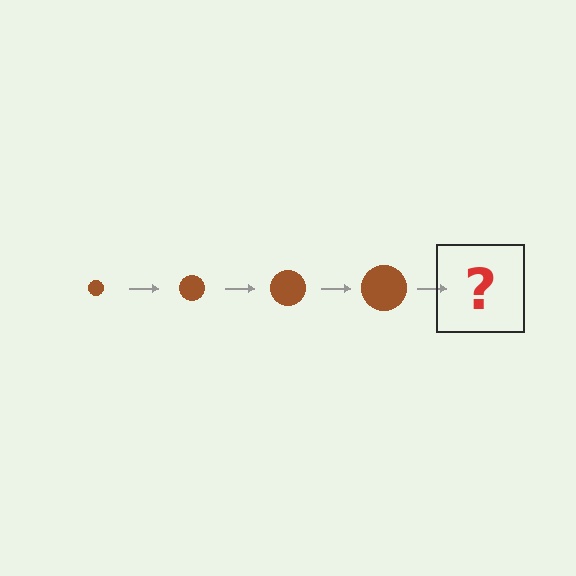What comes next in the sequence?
The next element should be a brown circle, larger than the previous one.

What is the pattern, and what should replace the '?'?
The pattern is that the circle gets progressively larger each step. The '?' should be a brown circle, larger than the previous one.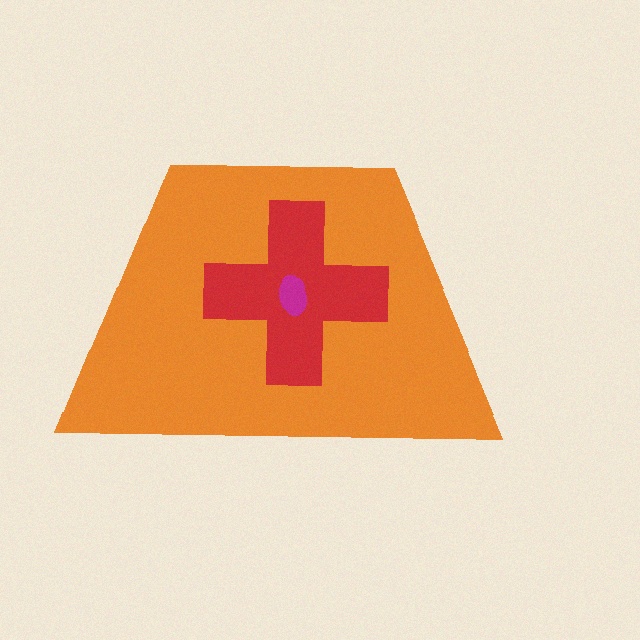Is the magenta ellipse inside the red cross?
Yes.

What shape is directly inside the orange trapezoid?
The red cross.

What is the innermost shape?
The magenta ellipse.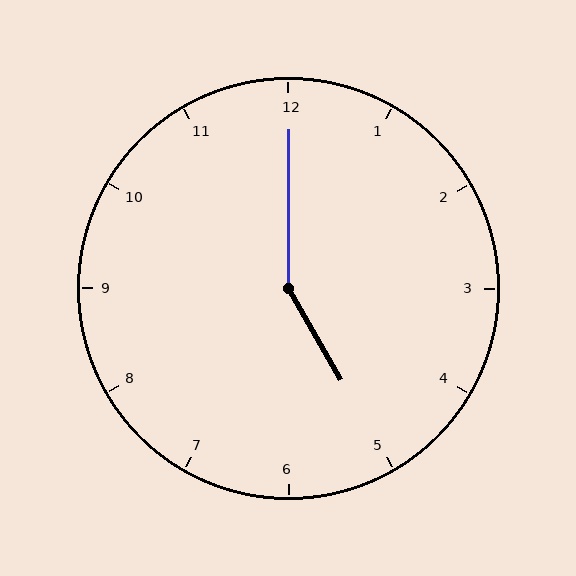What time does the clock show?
5:00.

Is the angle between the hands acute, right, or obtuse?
It is obtuse.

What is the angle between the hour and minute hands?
Approximately 150 degrees.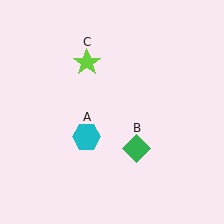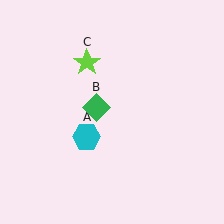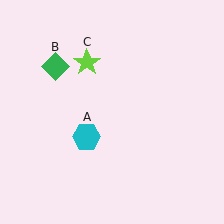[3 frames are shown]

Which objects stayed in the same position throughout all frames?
Cyan hexagon (object A) and lime star (object C) remained stationary.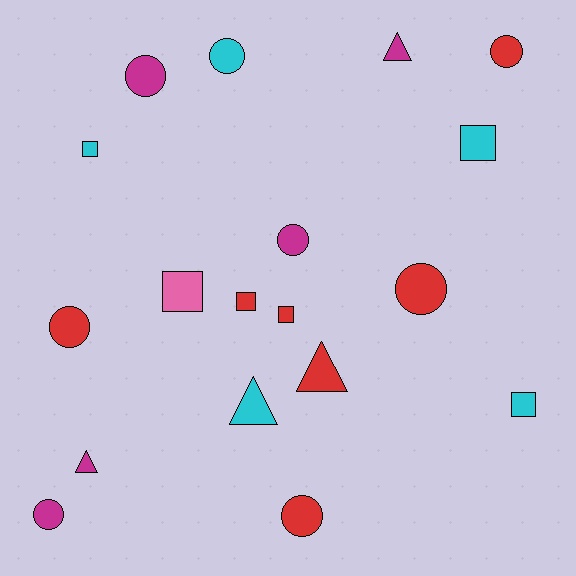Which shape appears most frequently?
Circle, with 8 objects.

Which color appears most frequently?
Red, with 7 objects.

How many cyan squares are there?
There are 3 cyan squares.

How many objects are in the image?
There are 18 objects.